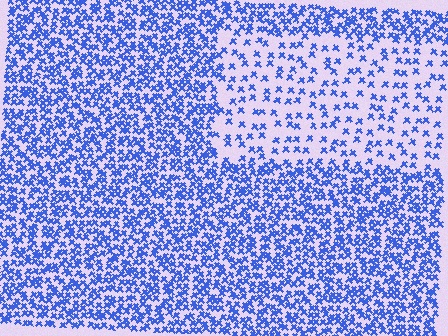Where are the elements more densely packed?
The elements are more densely packed outside the rectangle boundary.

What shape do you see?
I see a rectangle.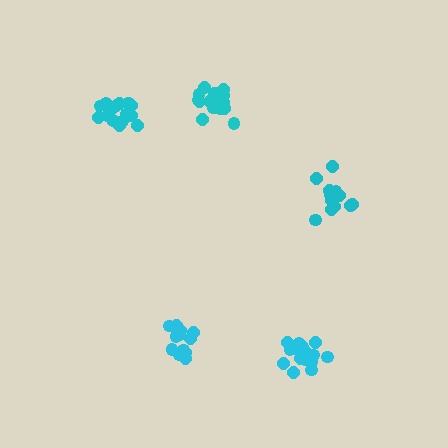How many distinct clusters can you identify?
There are 5 distinct clusters.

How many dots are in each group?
Group 1: 18 dots, Group 2: 12 dots, Group 3: 12 dots, Group 4: 18 dots, Group 5: 16 dots (76 total).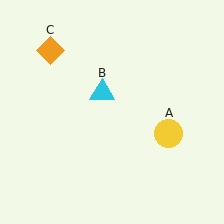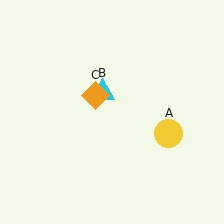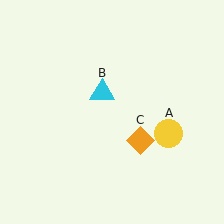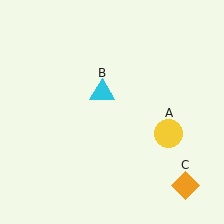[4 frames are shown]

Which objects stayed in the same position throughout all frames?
Yellow circle (object A) and cyan triangle (object B) remained stationary.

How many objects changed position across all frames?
1 object changed position: orange diamond (object C).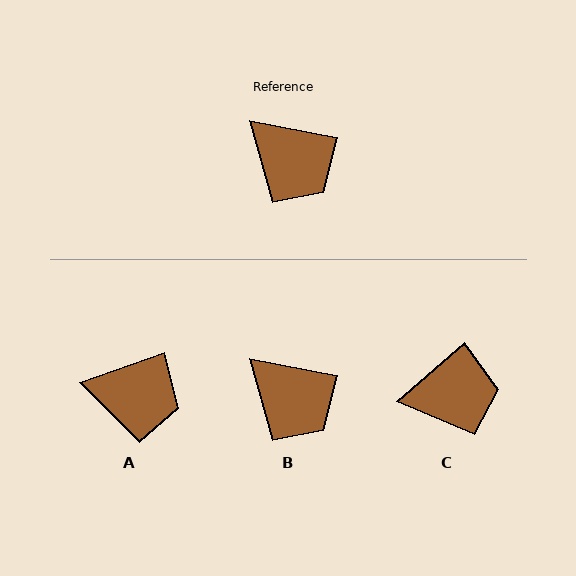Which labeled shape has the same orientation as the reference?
B.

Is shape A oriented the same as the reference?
No, it is off by about 29 degrees.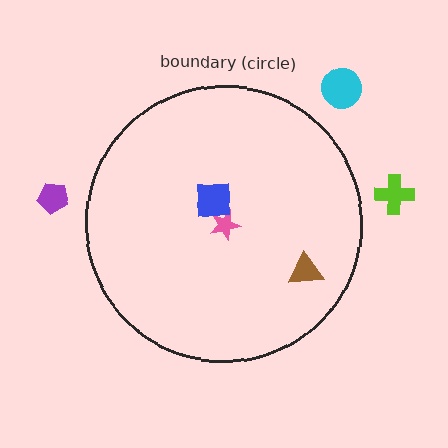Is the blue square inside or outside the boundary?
Inside.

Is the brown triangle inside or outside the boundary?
Inside.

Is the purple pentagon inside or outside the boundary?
Outside.